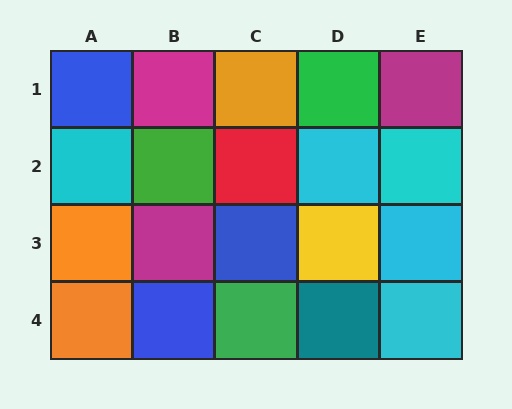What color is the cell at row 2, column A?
Cyan.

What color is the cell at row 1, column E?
Magenta.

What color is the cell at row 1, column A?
Blue.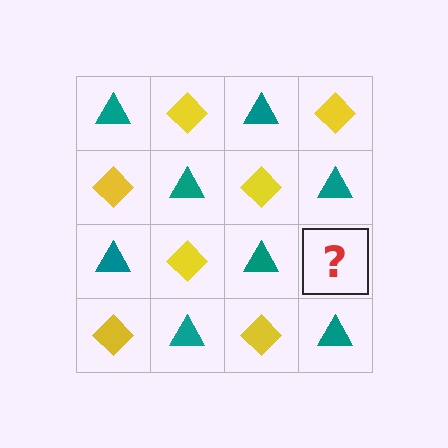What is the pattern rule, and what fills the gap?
The rule is that it alternates teal triangle and yellow diamond in a checkerboard pattern. The gap should be filled with a yellow diamond.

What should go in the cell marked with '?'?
The missing cell should contain a yellow diamond.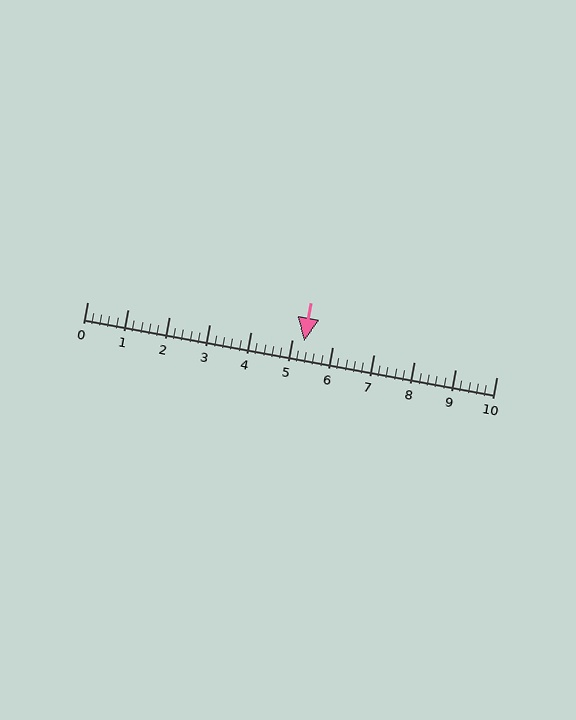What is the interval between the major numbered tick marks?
The major tick marks are spaced 1 units apart.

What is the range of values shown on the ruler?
The ruler shows values from 0 to 10.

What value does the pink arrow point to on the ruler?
The pink arrow points to approximately 5.3.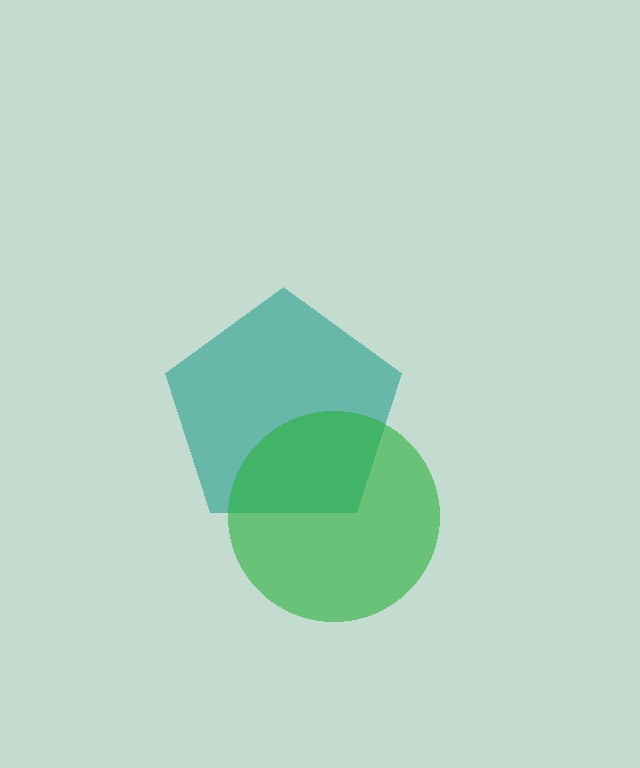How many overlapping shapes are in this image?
There are 2 overlapping shapes in the image.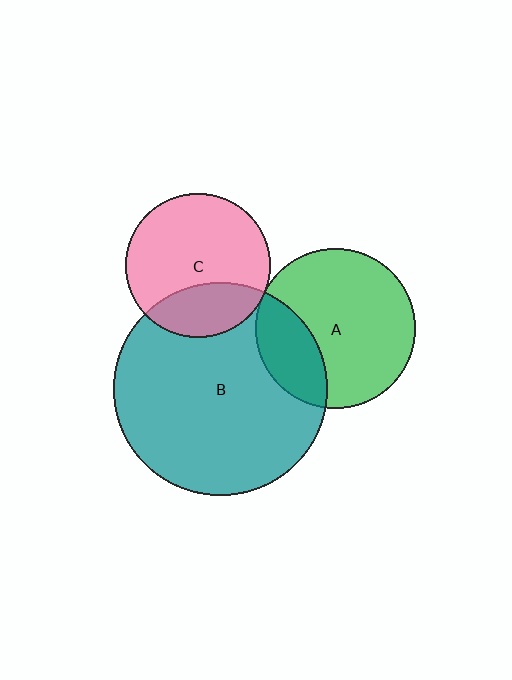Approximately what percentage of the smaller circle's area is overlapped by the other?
Approximately 5%.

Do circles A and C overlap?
Yes.